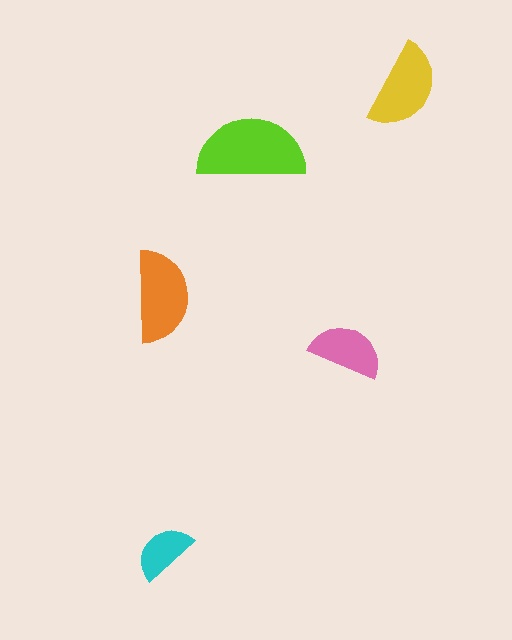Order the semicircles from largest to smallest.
the lime one, the orange one, the yellow one, the pink one, the cyan one.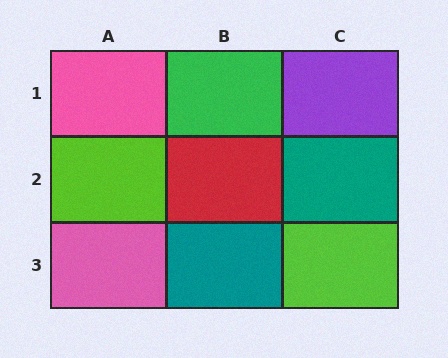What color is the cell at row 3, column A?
Pink.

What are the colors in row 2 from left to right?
Lime, red, teal.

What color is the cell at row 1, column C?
Purple.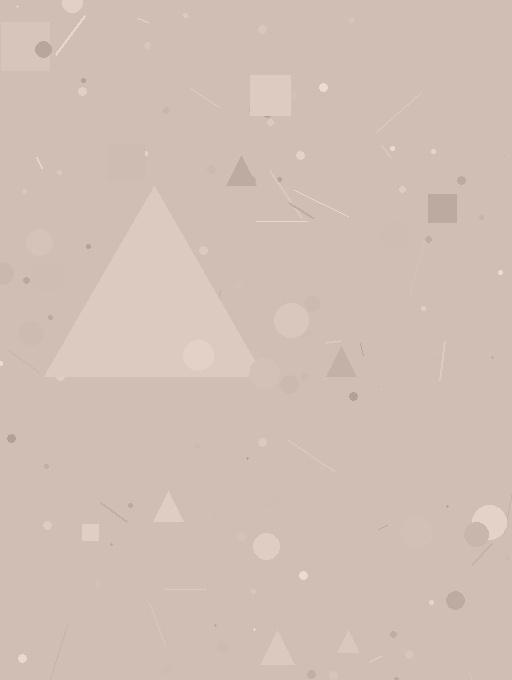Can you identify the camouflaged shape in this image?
The camouflaged shape is a triangle.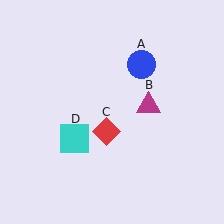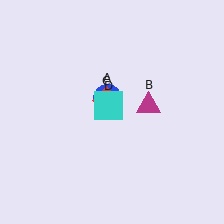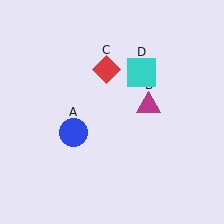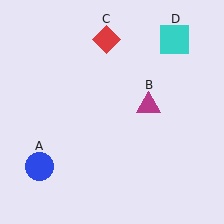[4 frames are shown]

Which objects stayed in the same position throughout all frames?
Magenta triangle (object B) remained stationary.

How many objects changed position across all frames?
3 objects changed position: blue circle (object A), red diamond (object C), cyan square (object D).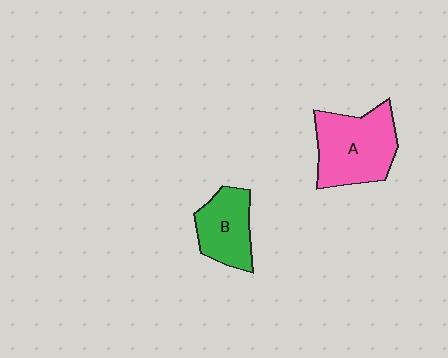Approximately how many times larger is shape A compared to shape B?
Approximately 1.5 times.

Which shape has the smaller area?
Shape B (green).